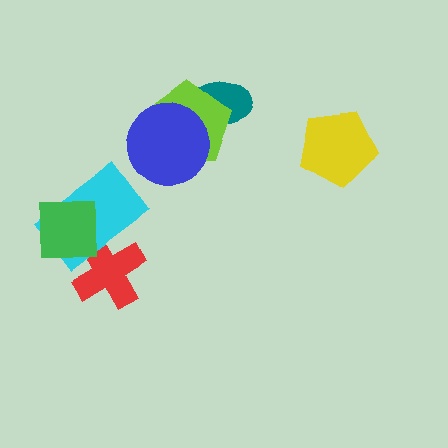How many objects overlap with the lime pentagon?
2 objects overlap with the lime pentagon.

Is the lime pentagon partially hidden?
Yes, it is partially covered by another shape.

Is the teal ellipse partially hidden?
Yes, it is partially covered by another shape.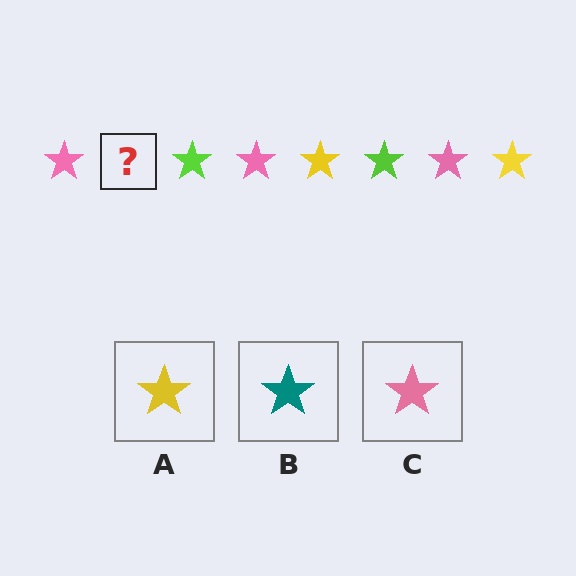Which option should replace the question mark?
Option A.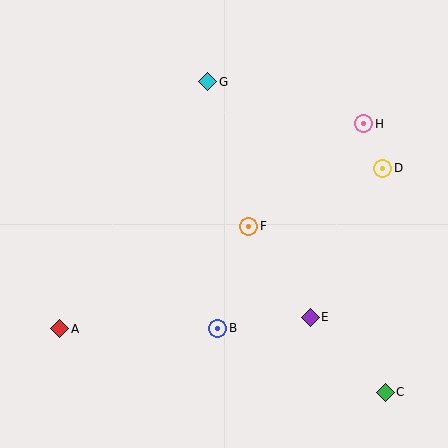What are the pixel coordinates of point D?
Point D is at (383, 168).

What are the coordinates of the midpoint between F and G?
The midpoint between F and G is at (228, 154).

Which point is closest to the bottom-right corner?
Point C is closest to the bottom-right corner.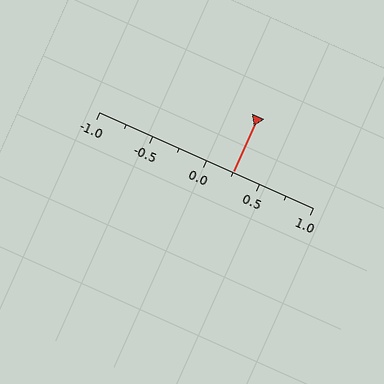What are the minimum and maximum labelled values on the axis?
The axis runs from -1.0 to 1.0.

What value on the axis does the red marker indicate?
The marker indicates approximately 0.25.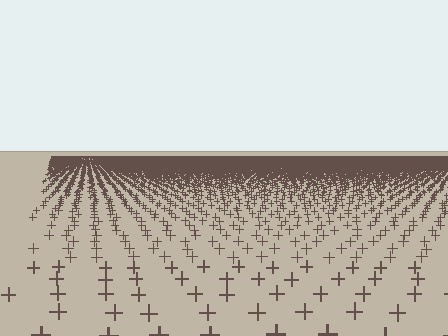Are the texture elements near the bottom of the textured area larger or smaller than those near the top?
Larger. Near the bottom, elements are closer to the viewer and appear at a bigger on-screen size.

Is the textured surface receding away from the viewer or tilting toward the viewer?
The surface is receding away from the viewer. Texture elements get smaller and denser toward the top.